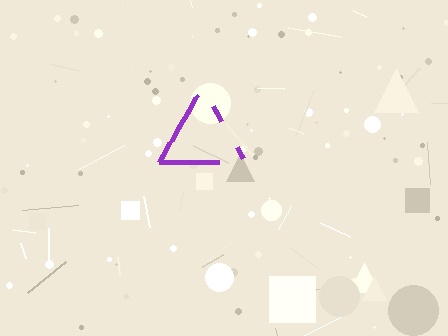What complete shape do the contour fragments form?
The contour fragments form a triangle.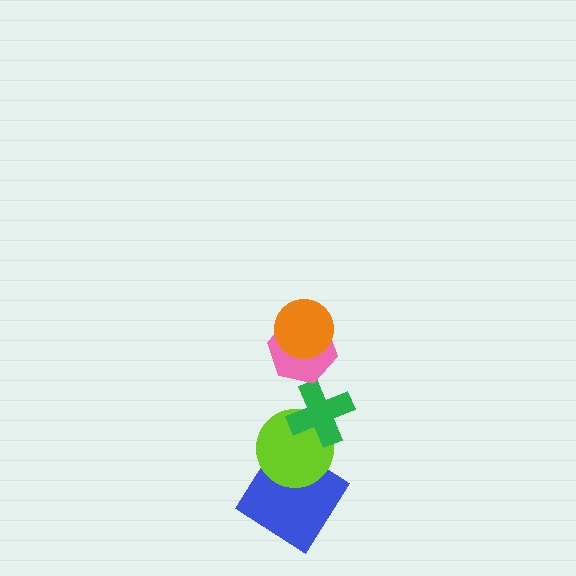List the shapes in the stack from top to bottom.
From top to bottom: the orange circle, the pink hexagon, the green cross, the lime circle, the blue diamond.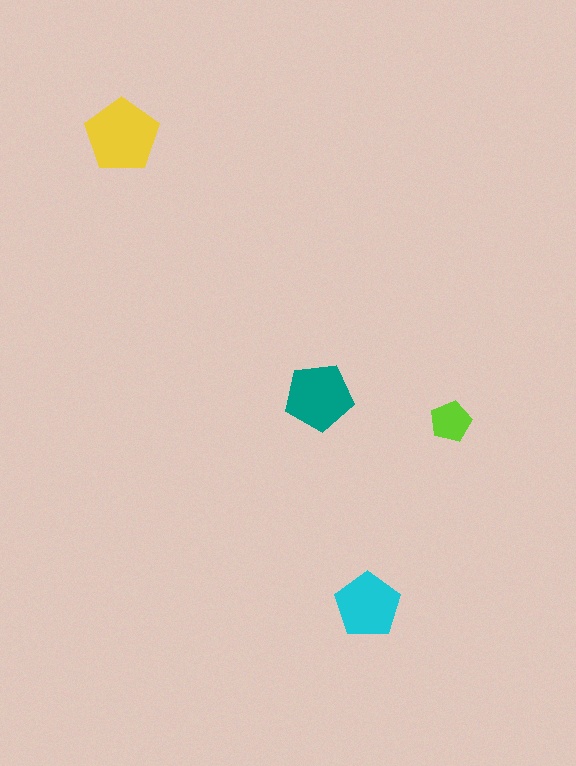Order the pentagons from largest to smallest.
the yellow one, the teal one, the cyan one, the lime one.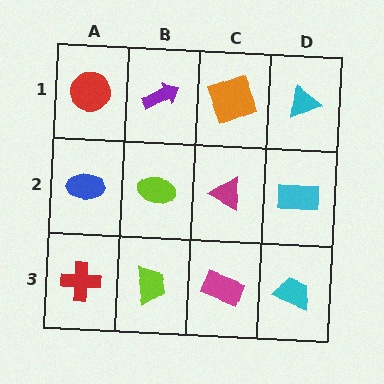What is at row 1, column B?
A purple arrow.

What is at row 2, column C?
A magenta triangle.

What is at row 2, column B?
A lime ellipse.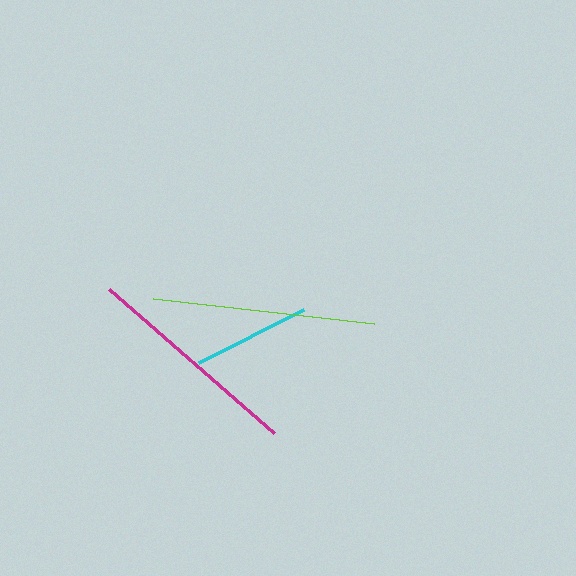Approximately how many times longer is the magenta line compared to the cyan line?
The magenta line is approximately 1.9 times the length of the cyan line.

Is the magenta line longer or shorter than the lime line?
The lime line is longer than the magenta line.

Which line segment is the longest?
The lime line is the longest at approximately 222 pixels.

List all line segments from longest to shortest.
From longest to shortest: lime, magenta, cyan.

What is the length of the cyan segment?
The cyan segment is approximately 117 pixels long.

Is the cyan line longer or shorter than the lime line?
The lime line is longer than the cyan line.